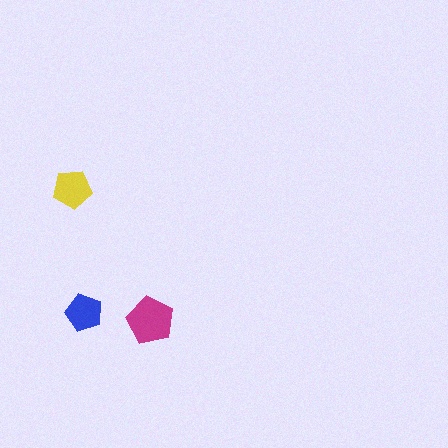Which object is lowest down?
The magenta pentagon is bottommost.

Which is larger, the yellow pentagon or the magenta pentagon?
The magenta one.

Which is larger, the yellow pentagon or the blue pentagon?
The yellow one.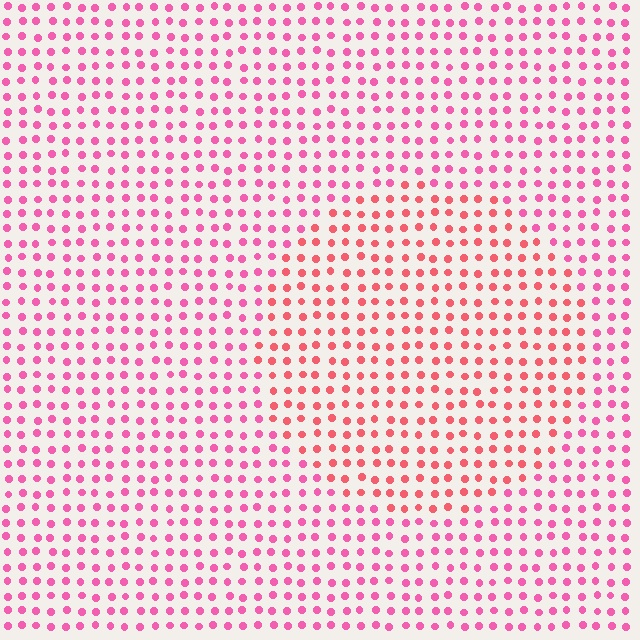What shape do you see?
I see a circle.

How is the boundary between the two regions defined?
The boundary is defined purely by a slight shift in hue (about 27 degrees). Spacing, size, and orientation are identical on both sides.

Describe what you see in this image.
The image is filled with small pink elements in a uniform arrangement. A circle-shaped region is visible where the elements are tinted to a slightly different hue, forming a subtle color boundary.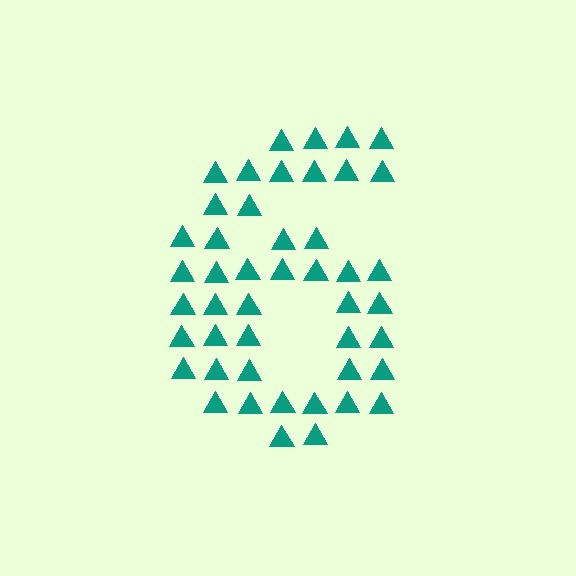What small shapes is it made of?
It is made of small triangles.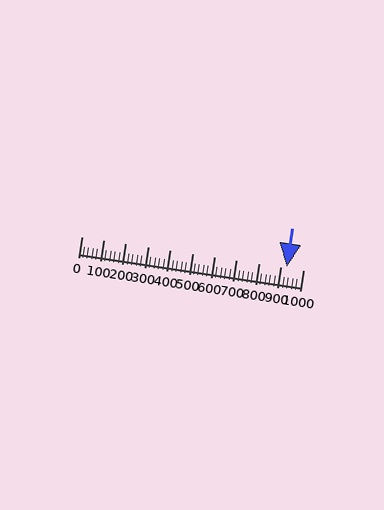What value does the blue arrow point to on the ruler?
The blue arrow points to approximately 925.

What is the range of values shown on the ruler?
The ruler shows values from 0 to 1000.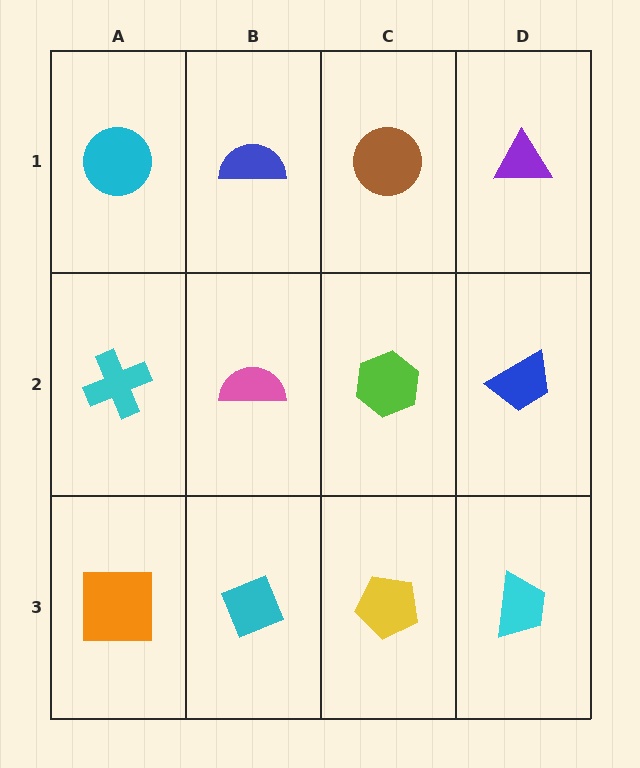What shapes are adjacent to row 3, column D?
A blue trapezoid (row 2, column D), a yellow pentagon (row 3, column C).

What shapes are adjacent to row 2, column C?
A brown circle (row 1, column C), a yellow pentagon (row 3, column C), a pink semicircle (row 2, column B), a blue trapezoid (row 2, column D).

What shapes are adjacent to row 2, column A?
A cyan circle (row 1, column A), an orange square (row 3, column A), a pink semicircle (row 2, column B).